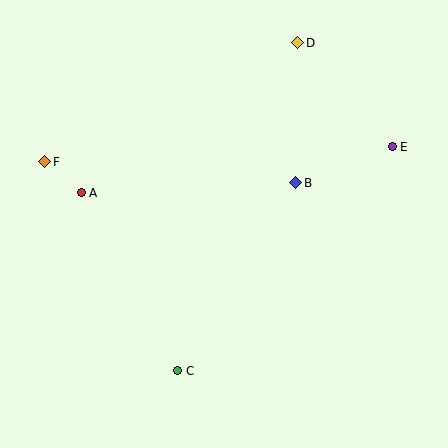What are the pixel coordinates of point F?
Point F is at (45, 162).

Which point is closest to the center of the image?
Point B at (296, 183) is closest to the center.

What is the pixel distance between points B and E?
The distance between B and E is 103 pixels.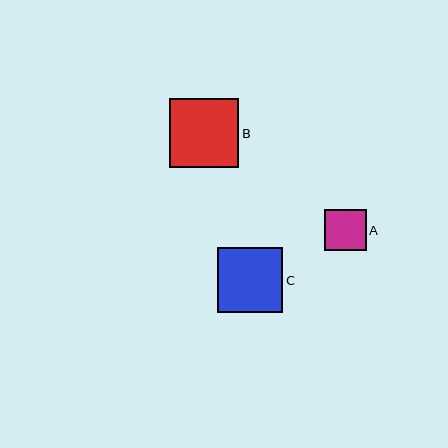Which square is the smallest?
Square A is the smallest with a size of approximately 41 pixels.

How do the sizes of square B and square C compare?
Square B and square C are approximately the same size.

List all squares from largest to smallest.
From largest to smallest: B, C, A.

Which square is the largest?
Square B is the largest with a size of approximately 69 pixels.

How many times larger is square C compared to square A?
Square C is approximately 1.6 times the size of square A.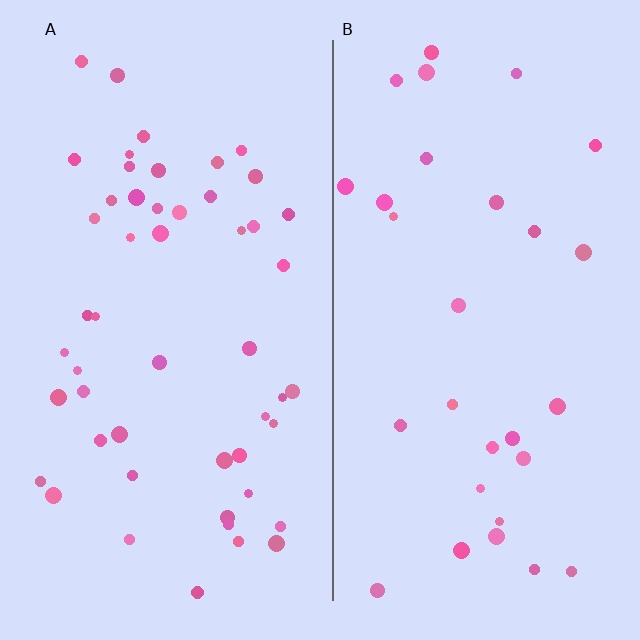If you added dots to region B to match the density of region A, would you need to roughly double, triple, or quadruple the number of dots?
Approximately double.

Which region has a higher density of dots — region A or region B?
A (the left).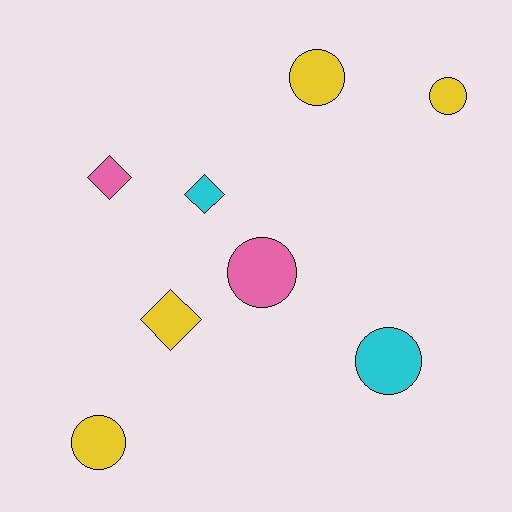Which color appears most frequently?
Yellow, with 4 objects.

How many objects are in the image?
There are 8 objects.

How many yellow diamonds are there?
There is 1 yellow diamond.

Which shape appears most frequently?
Circle, with 5 objects.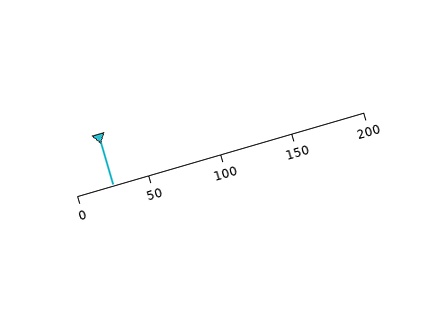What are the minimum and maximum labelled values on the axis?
The axis runs from 0 to 200.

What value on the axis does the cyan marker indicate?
The marker indicates approximately 25.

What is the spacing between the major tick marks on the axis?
The major ticks are spaced 50 apart.